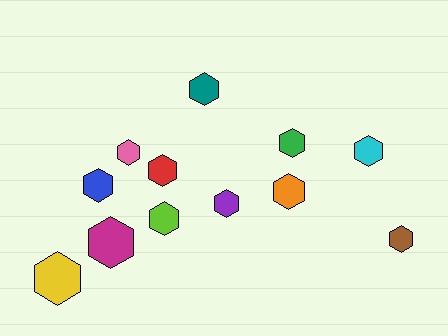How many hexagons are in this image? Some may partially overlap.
There are 12 hexagons.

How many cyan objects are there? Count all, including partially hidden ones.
There is 1 cyan object.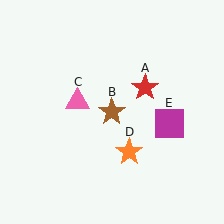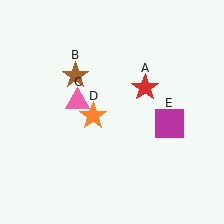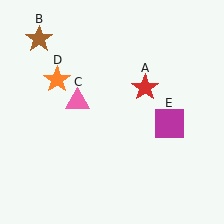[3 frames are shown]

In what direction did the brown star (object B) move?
The brown star (object B) moved up and to the left.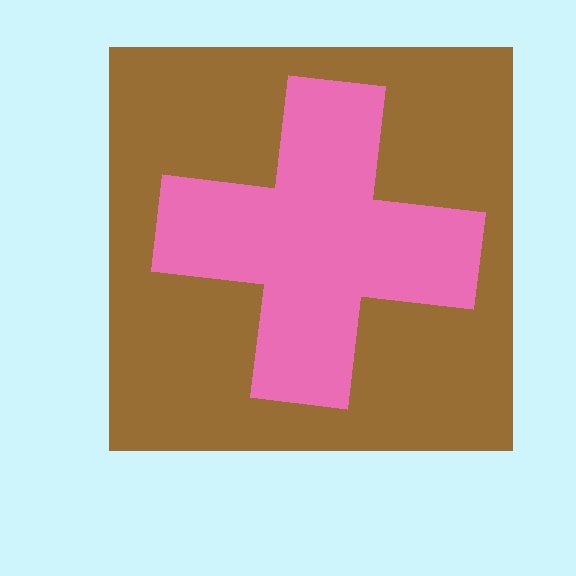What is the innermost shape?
The pink cross.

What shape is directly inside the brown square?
The pink cross.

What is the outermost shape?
The brown square.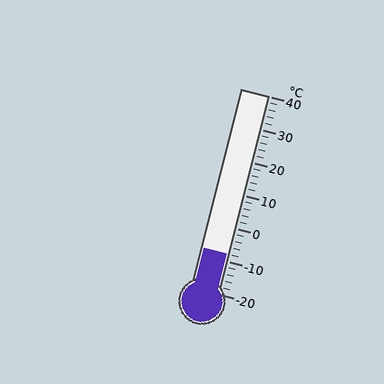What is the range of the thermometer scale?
The thermometer scale ranges from -20°C to 40°C.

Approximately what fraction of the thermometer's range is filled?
The thermometer is filled to approximately 20% of its range.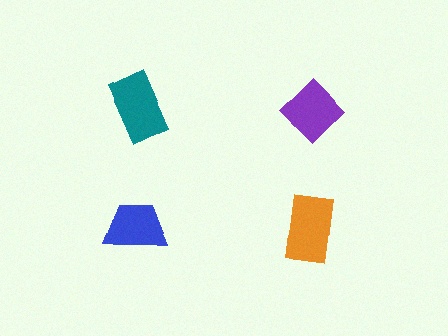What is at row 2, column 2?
An orange rectangle.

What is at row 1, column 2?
A purple diamond.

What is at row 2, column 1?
A blue trapezoid.